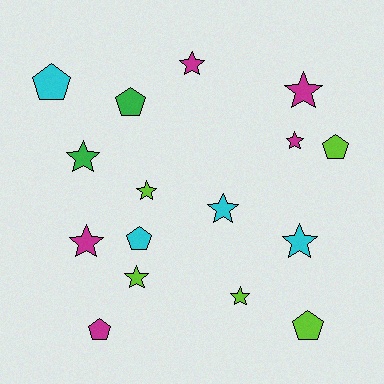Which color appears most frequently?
Lime, with 5 objects.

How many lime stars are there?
There are 3 lime stars.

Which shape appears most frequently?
Star, with 10 objects.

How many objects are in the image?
There are 16 objects.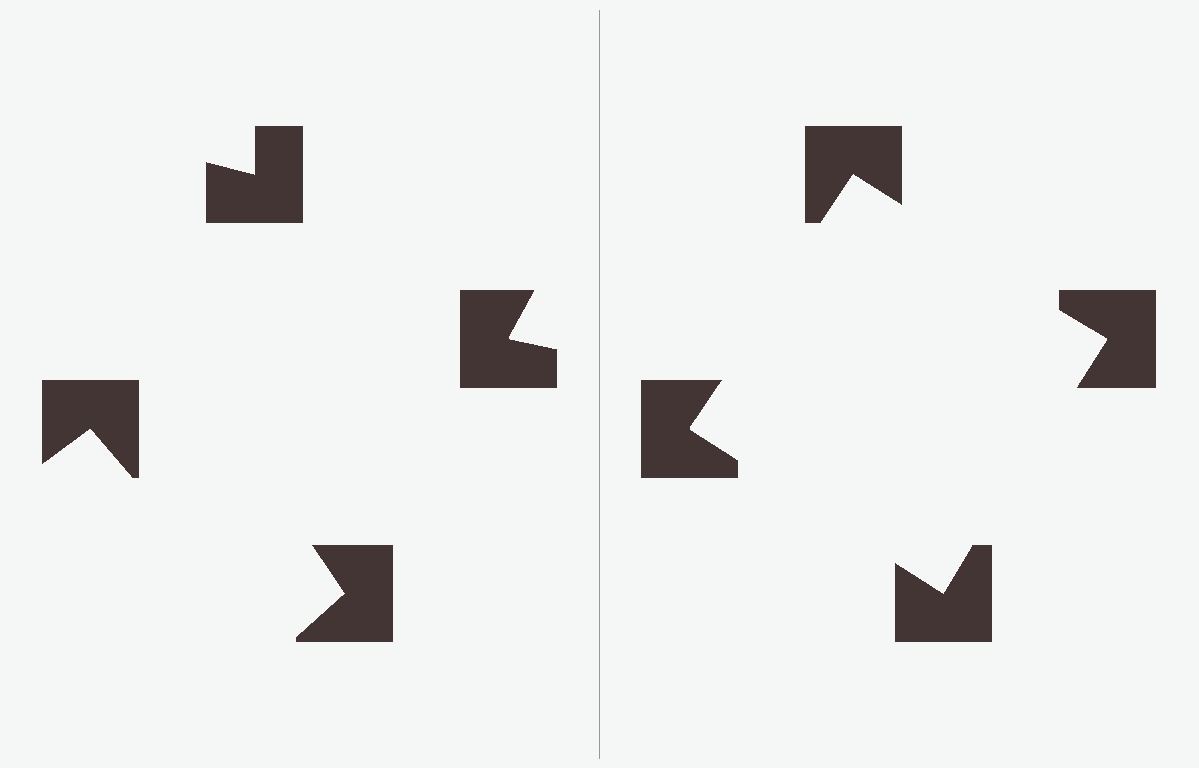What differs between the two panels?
The notched squares are positioned identically on both sides; only the wedge orientations differ. On the right they align to a square; on the left they are misaligned.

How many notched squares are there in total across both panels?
8 — 4 on each side.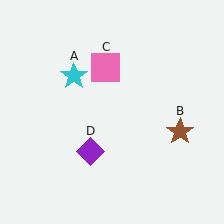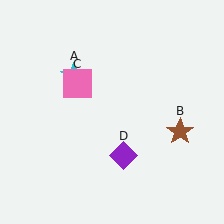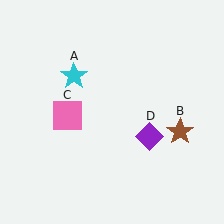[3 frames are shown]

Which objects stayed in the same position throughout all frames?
Cyan star (object A) and brown star (object B) remained stationary.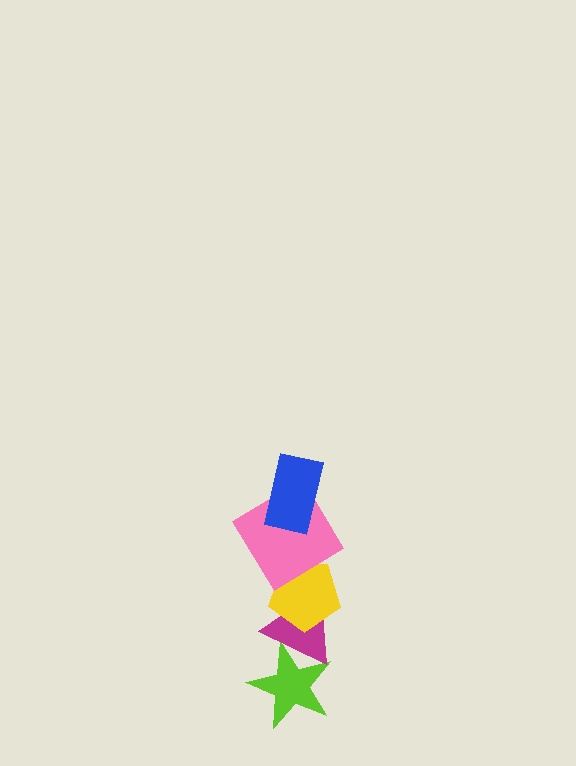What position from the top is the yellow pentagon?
The yellow pentagon is 3rd from the top.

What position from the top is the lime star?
The lime star is 5th from the top.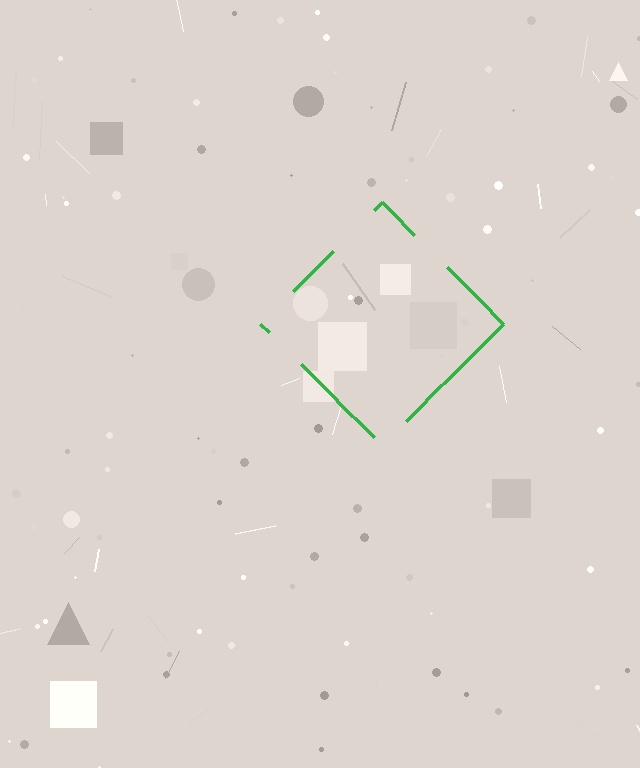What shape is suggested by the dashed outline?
The dashed outline suggests a diamond.